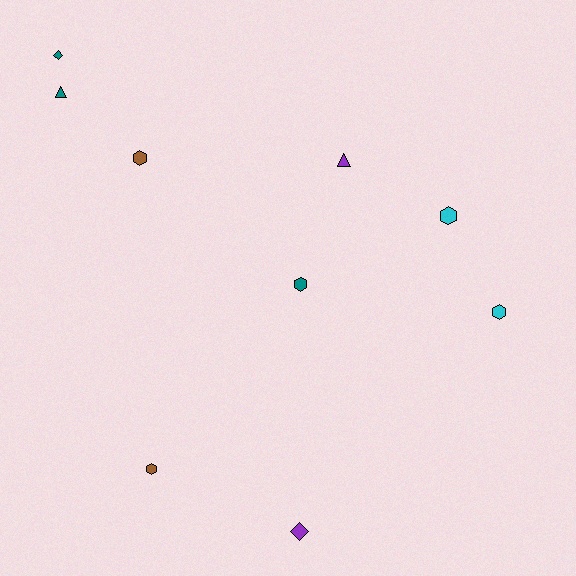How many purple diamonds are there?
There is 1 purple diamond.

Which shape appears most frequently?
Hexagon, with 5 objects.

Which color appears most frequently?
Teal, with 3 objects.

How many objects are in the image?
There are 9 objects.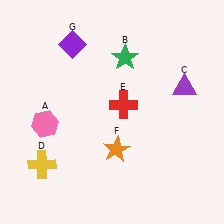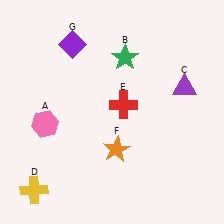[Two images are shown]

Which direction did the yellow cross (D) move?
The yellow cross (D) moved down.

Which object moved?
The yellow cross (D) moved down.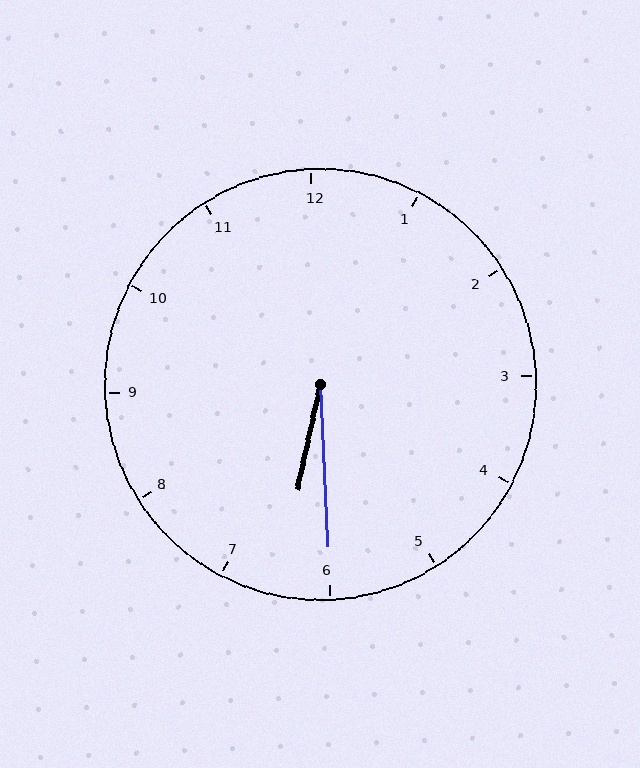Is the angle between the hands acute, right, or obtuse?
It is acute.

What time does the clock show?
6:30.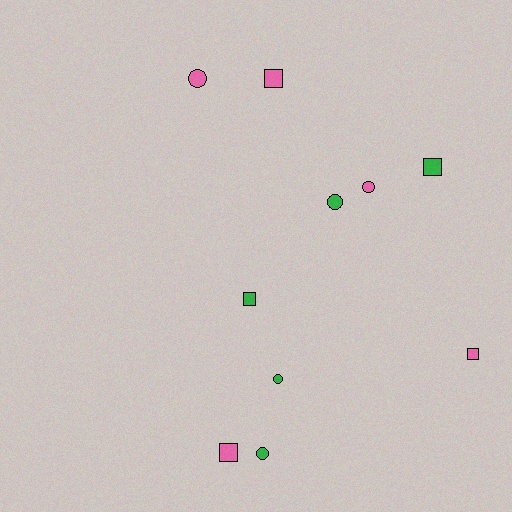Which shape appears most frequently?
Circle, with 5 objects.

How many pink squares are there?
There are 3 pink squares.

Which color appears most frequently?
Green, with 5 objects.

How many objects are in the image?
There are 10 objects.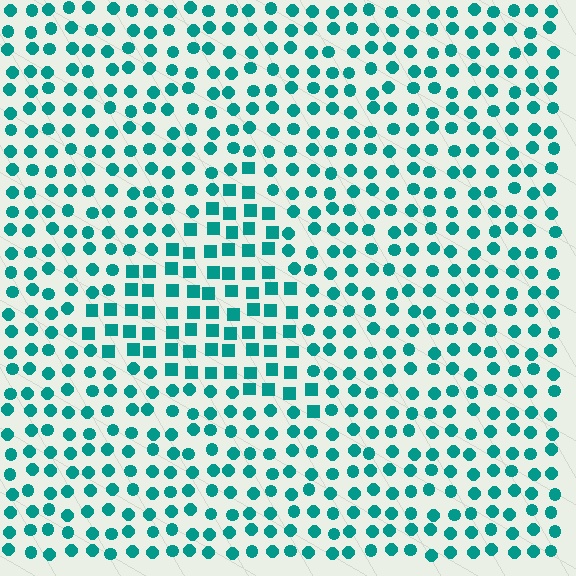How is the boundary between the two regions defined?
The boundary is defined by a change in element shape: squares inside vs. circles outside. All elements share the same color and spacing.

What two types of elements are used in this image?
The image uses squares inside the triangle region and circles outside it.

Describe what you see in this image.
The image is filled with small teal elements arranged in a uniform grid. A triangle-shaped region contains squares, while the surrounding area contains circles. The boundary is defined purely by the change in element shape.